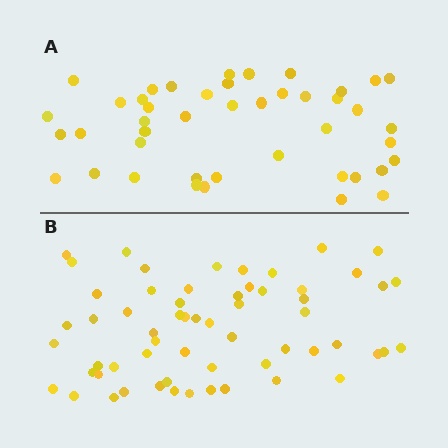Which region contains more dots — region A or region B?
Region B (the bottom region) has more dots.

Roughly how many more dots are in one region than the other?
Region B has approximately 15 more dots than region A.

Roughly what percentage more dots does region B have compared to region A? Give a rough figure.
About 35% more.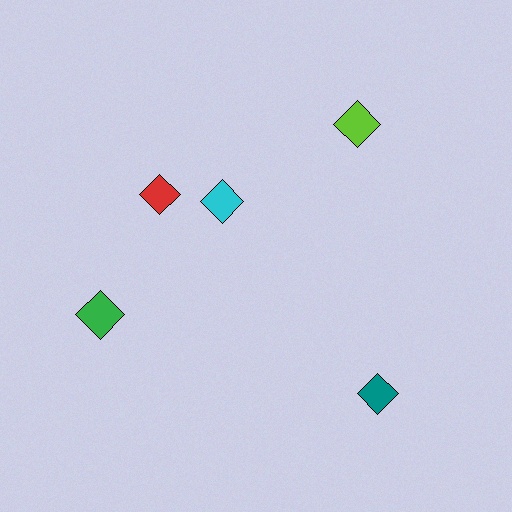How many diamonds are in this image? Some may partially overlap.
There are 5 diamonds.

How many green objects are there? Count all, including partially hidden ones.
There is 1 green object.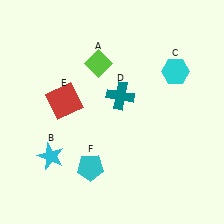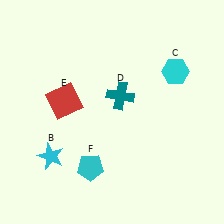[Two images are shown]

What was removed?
The lime diamond (A) was removed in Image 2.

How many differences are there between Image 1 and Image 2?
There is 1 difference between the two images.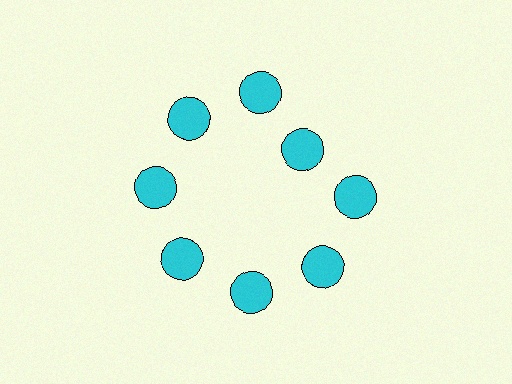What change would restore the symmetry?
The symmetry would be restored by moving it outward, back onto the ring so that all 8 circles sit at equal angles and equal distance from the center.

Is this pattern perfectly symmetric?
No. The 8 cyan circles are arranged in a ring, but one element near the 2 o'clock position is pulled inward toward the center, breaking the 8-fold rotational symmetry.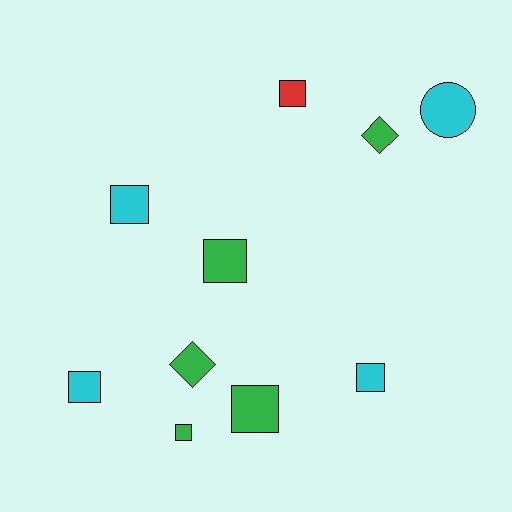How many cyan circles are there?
There is 1 cyan circle.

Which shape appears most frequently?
Square, with 7 objects.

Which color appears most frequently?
Green, with 5 objects.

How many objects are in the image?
There are 10 objects.